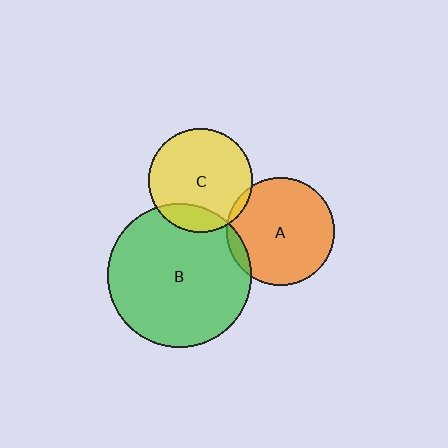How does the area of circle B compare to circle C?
Approximately 1.9 times.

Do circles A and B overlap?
Yes.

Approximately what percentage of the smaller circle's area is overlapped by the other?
Approximately 5%.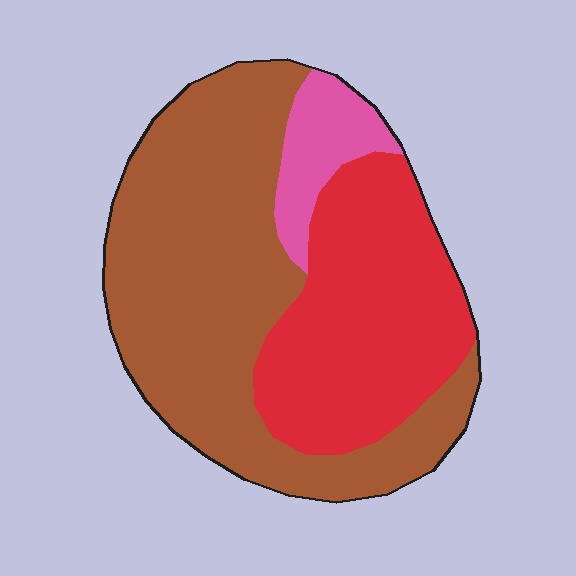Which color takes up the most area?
Brown, at roughly 55%.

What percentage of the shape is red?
Red takes up about one third (1/3) of the shape.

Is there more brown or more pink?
Brown.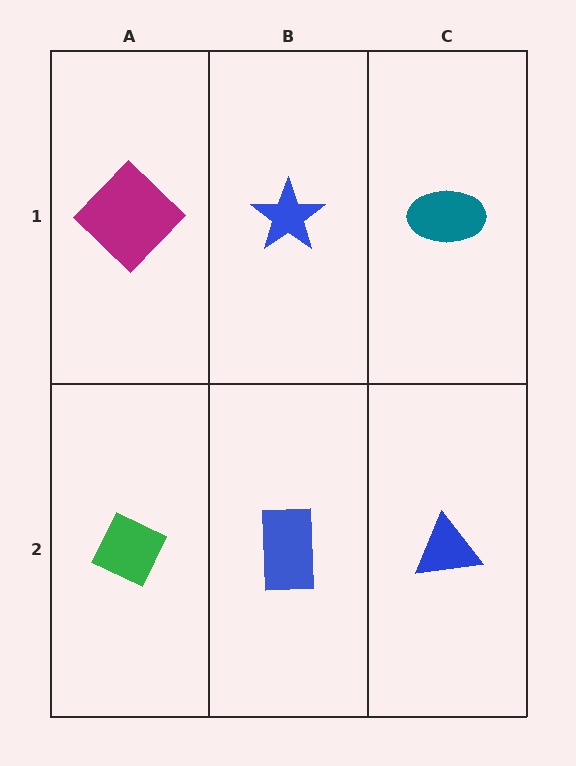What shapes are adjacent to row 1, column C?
A blue triangle (row 2, column C), a blue star (row 1, column B).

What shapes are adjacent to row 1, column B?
A blue rectangle (row 2, column B), a magenta diamond (row 1, column A), a teal ellipse (row 1, column C).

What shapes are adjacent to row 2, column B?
A blue star (row 1, column B), a green diamond (row 2, column A), a blue triangle (row 2, column C).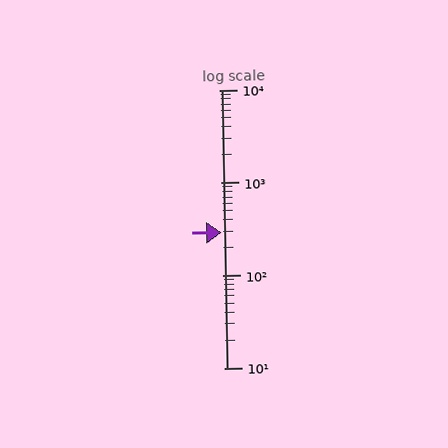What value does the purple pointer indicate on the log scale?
The pointer indicates approximately 290.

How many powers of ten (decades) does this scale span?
The scale spans 3 decades, from 10 to 10000.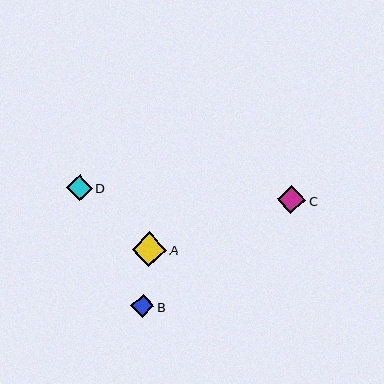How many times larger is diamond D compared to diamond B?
Diamond D is approximately 1.1 times the size of diamond B.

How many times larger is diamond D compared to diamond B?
Diamond D is approximately 1.1 times the size of diamond B.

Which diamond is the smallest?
Diamond B is the smallest with a size of approximately 23 pixels.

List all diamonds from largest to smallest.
From largest to smallest: A, C, D, B.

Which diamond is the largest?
Diamond A is the largest with a size of approximately 34 pixels.